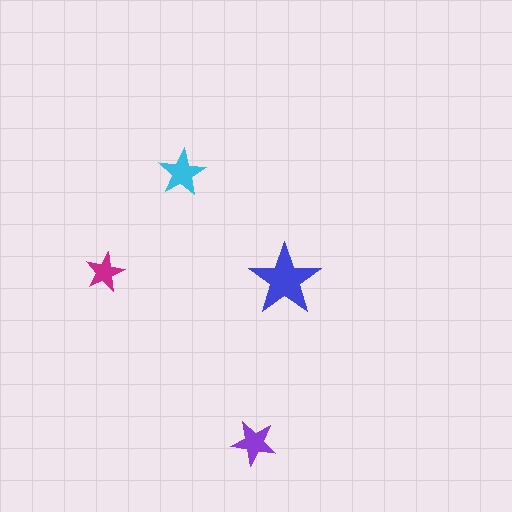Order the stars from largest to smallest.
the blue one, the cyan one, the purple one, the magenta one.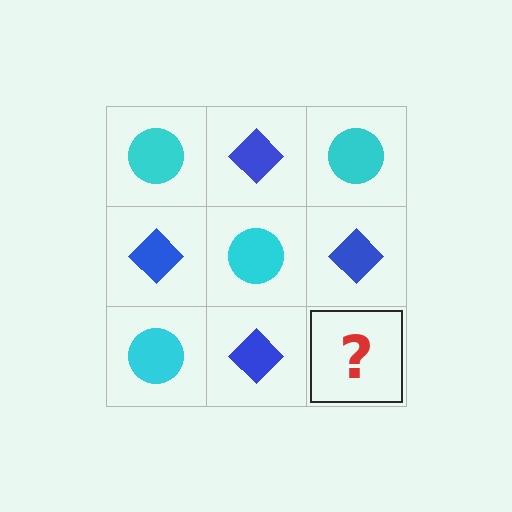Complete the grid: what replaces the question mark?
The question mark should be replaced with a cyan circle.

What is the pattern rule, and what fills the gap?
The rule is that it alternates cyan circle and blue diamond in a checkerboard pattern. The gap should be filled with a cyan circle.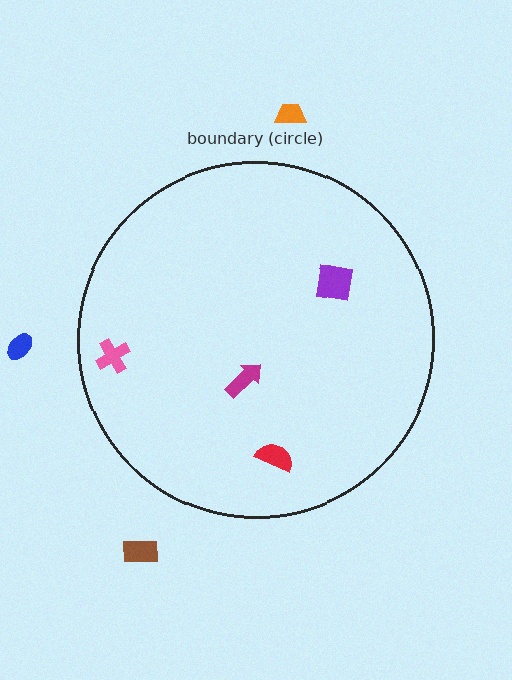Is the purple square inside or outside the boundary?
Inside.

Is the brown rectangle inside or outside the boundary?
Outside.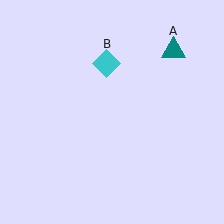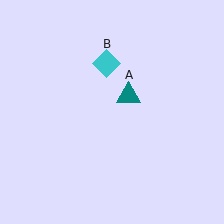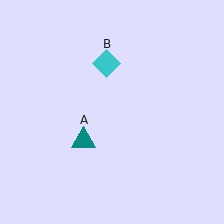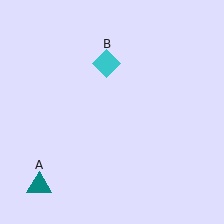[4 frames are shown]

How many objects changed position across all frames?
1 object changed position: teal triangle (object A).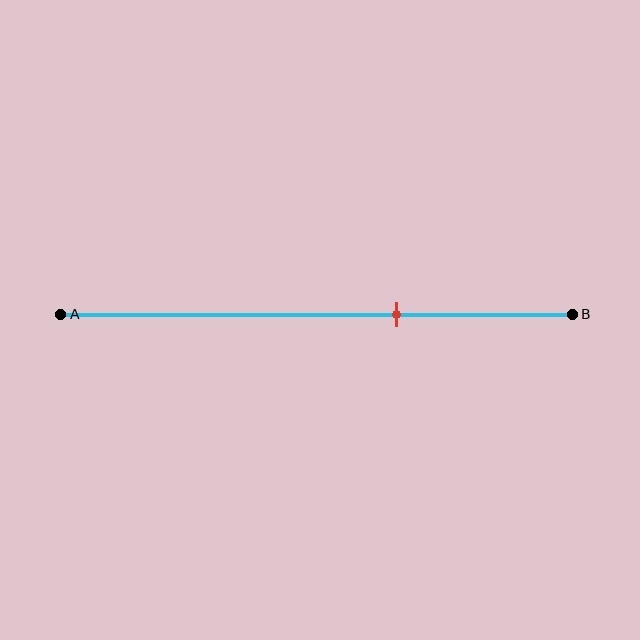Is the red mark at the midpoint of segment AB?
No, the mark is at about 65% from A, not at the 50% midpoint.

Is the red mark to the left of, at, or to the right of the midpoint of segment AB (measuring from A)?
The red mark is to the right of the midpoint of segment AB.